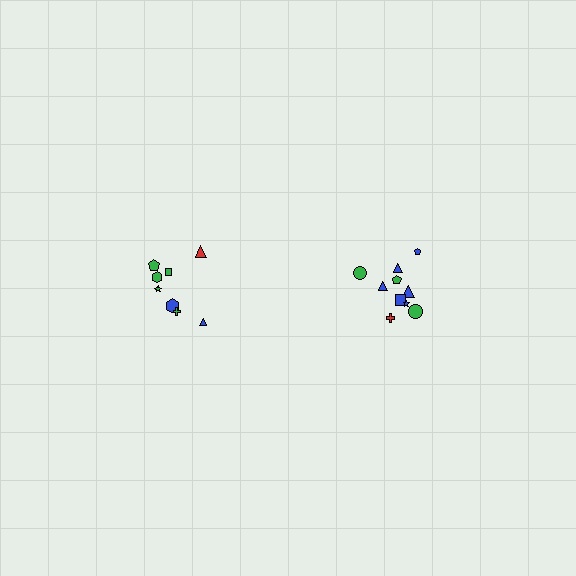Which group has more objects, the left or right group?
The right group.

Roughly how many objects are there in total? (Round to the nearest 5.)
Roughly 20 objects in total.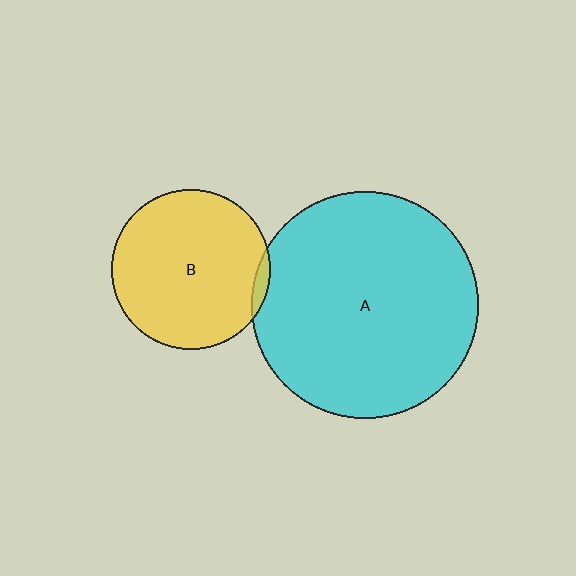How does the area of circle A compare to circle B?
Approximately 2.0 times.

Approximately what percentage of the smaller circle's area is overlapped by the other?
Approximately 5%.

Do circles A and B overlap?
Yes.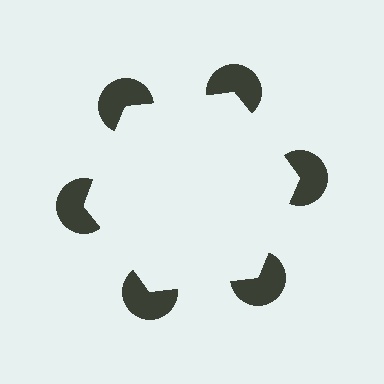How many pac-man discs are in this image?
There are 6 — one at each vertex of the illusory hexagon.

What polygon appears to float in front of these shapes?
An illusory hexagon — its edges are inferred from the aligned wedge cuts in the pac-man discs, not physically drawn.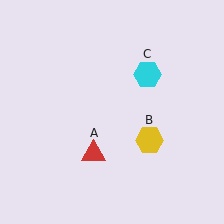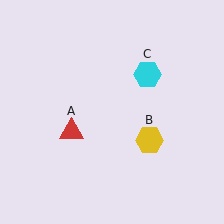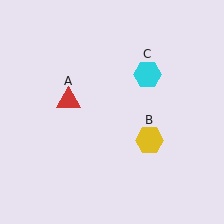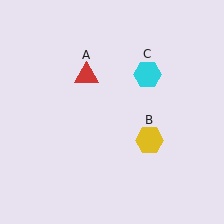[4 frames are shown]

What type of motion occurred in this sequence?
The red triangle (object A) rotated clockwise around the center of the scene.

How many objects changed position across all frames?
1 object changed position: red triangle (object A).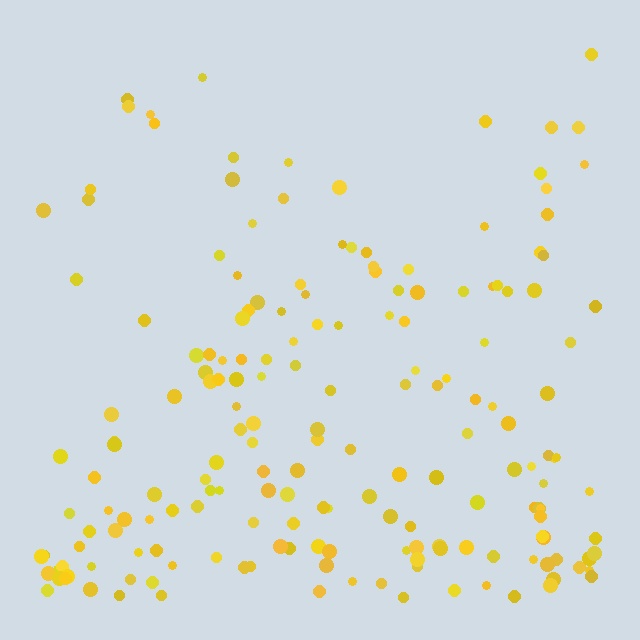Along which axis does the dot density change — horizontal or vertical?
Vertical.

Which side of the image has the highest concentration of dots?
The bottom.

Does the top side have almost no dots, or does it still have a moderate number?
Still a moderate number, just noticeably fewer than the bottom.